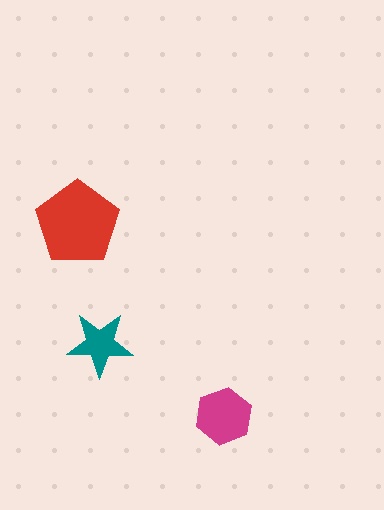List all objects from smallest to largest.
The teal star, the magenta hexagon, the red pentagon.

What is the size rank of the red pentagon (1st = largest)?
1st.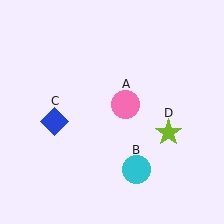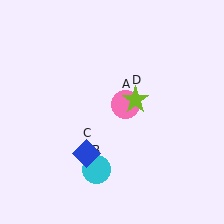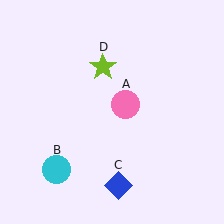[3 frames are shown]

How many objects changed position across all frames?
3 objects changed position: cyan circle (object B), blue diamond (object C), lime star (object D).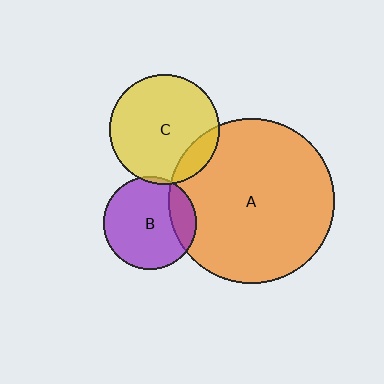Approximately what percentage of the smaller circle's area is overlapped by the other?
Approximately 5%.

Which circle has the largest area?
Circle A (orange).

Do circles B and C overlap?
Yes.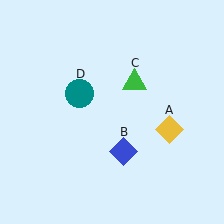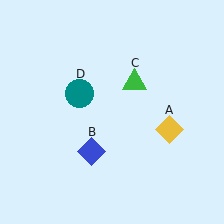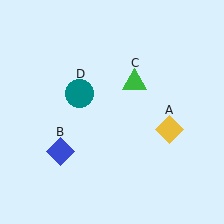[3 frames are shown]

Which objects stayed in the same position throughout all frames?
Yellow diamond (object A) and green triangle (object C) and teal circle (object D) remained stationary.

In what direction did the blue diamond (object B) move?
The blue diamond (object B) moved left.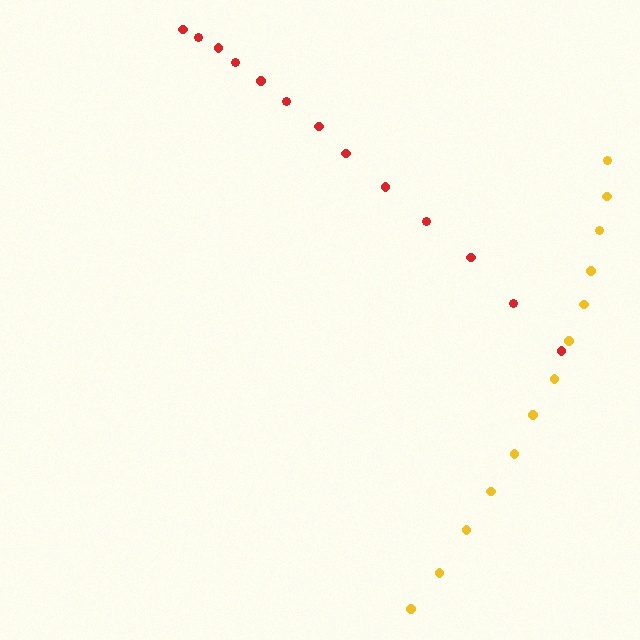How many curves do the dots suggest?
There are 2 distinct paths.